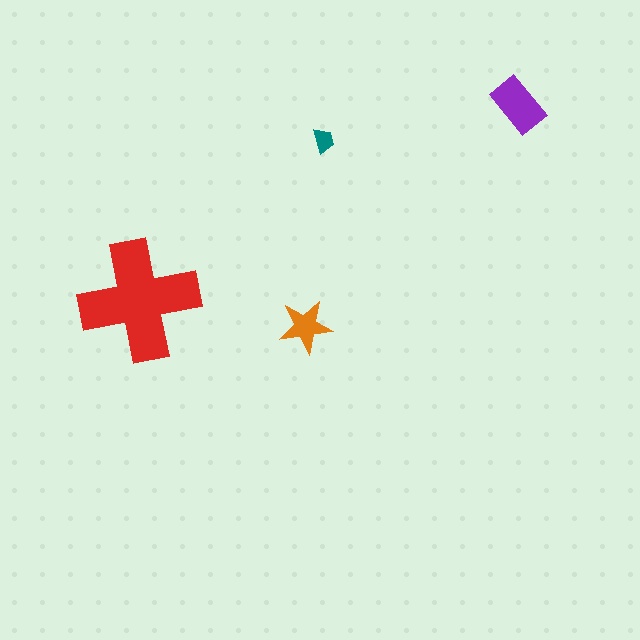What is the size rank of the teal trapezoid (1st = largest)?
4th.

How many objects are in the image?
There are 4 objects in the image.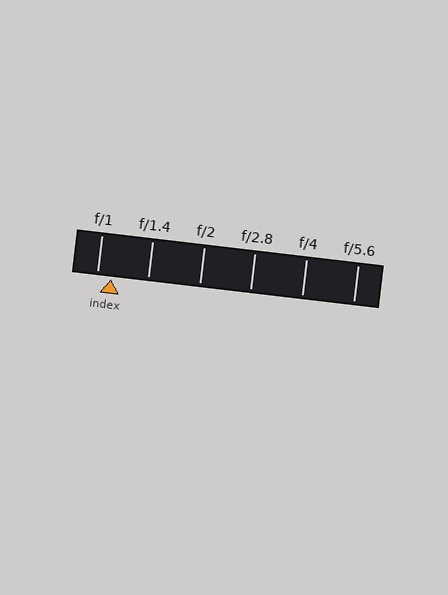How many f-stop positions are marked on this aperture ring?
There are 6 f-stop positions marked.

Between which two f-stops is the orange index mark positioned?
The index mark is between f/1 and f/1.4.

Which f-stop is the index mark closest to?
The index mark is closest to f/1.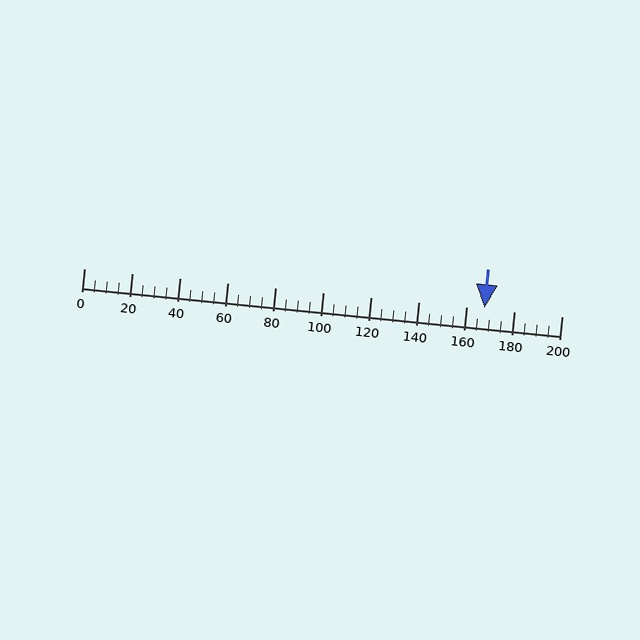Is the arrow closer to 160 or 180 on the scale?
The arrow is closer to 160.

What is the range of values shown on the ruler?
The ruler shows values from 0 to 200.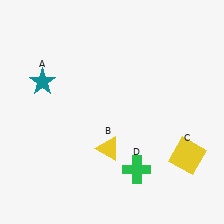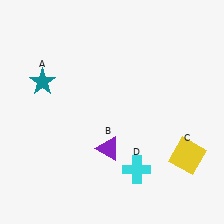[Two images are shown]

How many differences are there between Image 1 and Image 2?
There are 2 differences between the two images.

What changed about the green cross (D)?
In Image 1, D is green. In Image 2, it changed to cyan.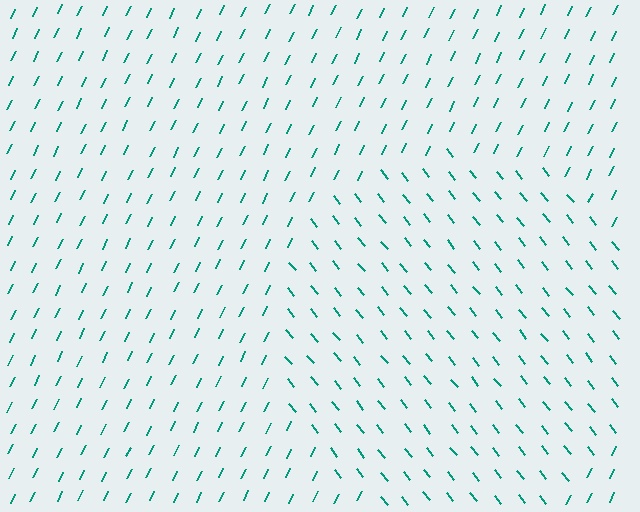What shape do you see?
I see a circle.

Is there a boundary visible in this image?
Yes, there is a texture boundary formed by a change in line orientation.